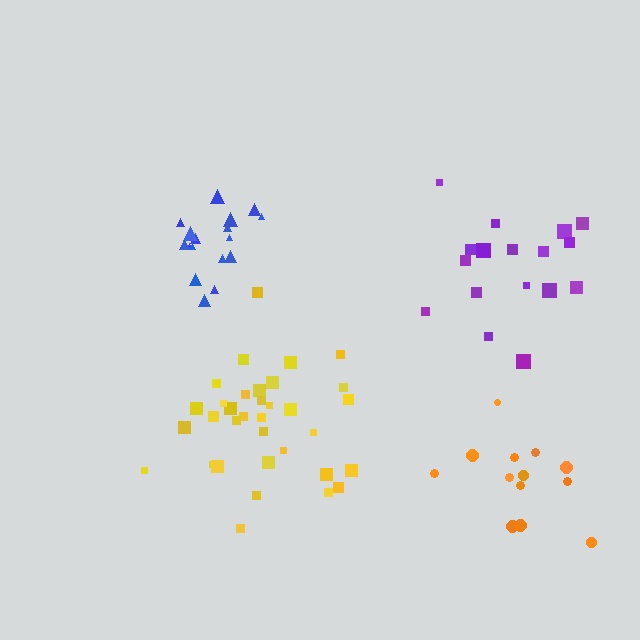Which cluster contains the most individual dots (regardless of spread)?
Yellow (34).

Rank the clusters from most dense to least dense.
blue, yellow, orange, purple.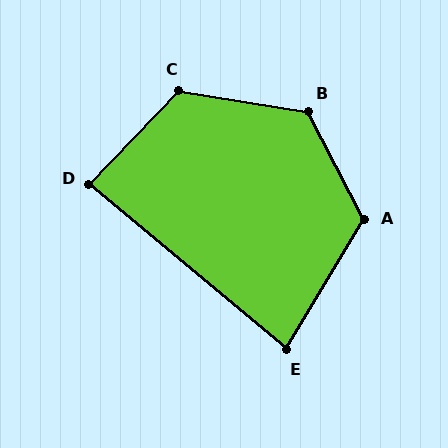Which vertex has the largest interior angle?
B, at approximately 126 degrees.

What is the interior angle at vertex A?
Approximately 122 degrees (obtuse).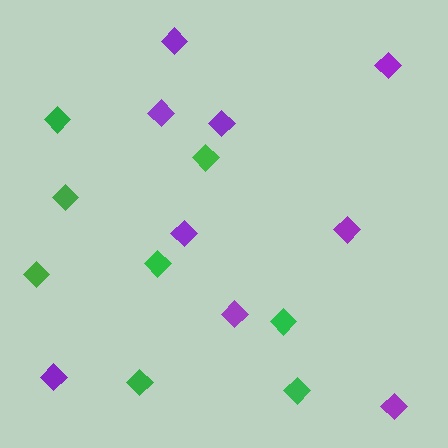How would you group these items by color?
There are 2 groups: one group of green diamonds (8) and one group of purple diamonds (9).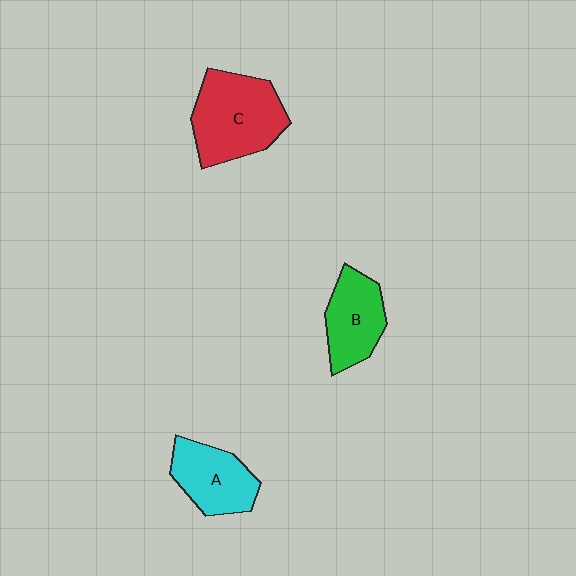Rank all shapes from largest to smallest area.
From largest to smallest: C (red), A (cyan), B (green).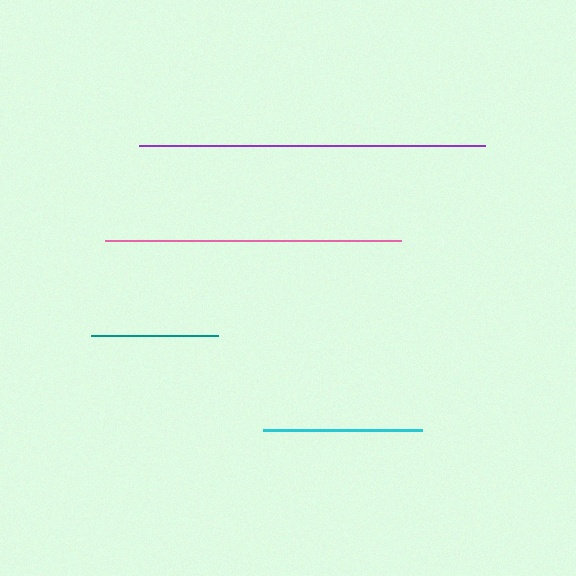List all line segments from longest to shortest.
From longest to shortest: purple, pink, cyan, teal.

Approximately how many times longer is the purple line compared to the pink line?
The purple line is approximately 1.2 times the length of the pink line.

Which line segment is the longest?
The purple line is the longest at approximately 347 pixels.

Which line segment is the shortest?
The teal line is the shortest at approximately 127 pixels.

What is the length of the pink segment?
The pink segment is approximately 296 pixels long.